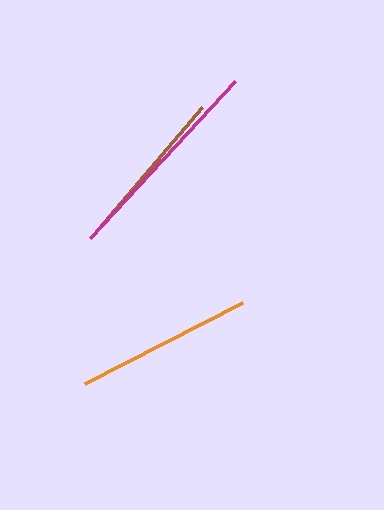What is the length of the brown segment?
The brown segment is approximately 160 pixels long.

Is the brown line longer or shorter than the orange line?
The orange line is longer than the brown line.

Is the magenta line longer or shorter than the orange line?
The magenta line is longer than the orange line.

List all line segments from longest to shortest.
From longest to shortest: magenta, orange, brown.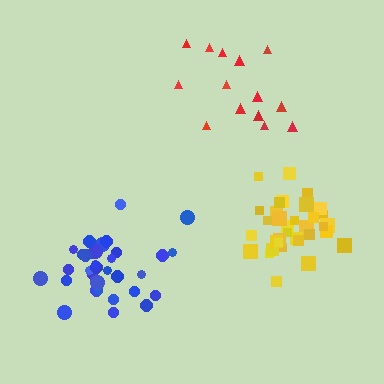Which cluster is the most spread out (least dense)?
Red.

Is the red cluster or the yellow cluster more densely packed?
Yellow.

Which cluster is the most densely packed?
Yellow.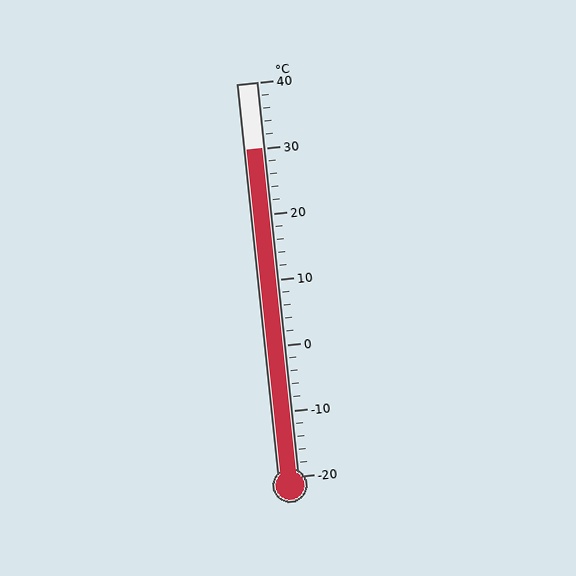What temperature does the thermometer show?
The thermometer shows approximately 30°C.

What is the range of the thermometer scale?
The thermometer scale ranges from -20°C to 40°C.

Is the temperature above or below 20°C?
The temperature is above 20°C.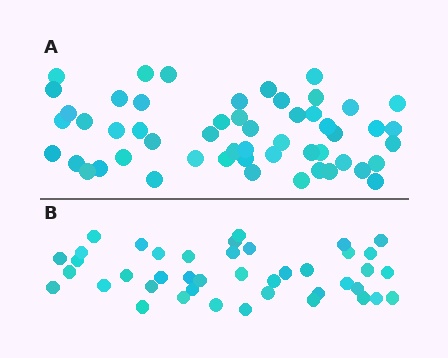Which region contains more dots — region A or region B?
Region A (the top region) has more dots.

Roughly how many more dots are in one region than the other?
Region A has roughly 12 or so more dots than region B.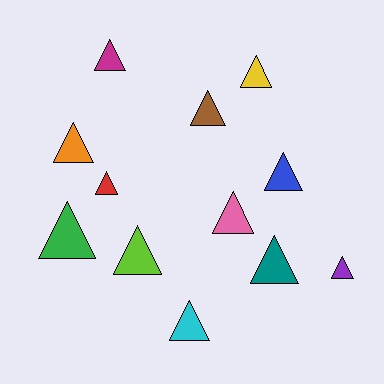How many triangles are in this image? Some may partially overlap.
There are 12 triangles.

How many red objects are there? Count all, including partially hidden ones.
There is 1 red object.